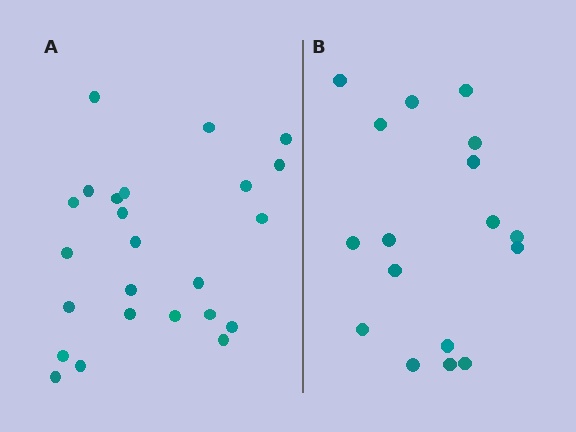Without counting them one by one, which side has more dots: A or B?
Region A (the left region) has more dots.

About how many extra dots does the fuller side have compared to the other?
Region A has roughly 8 or so more dots than region B.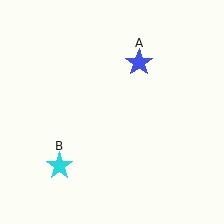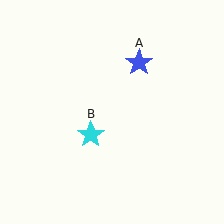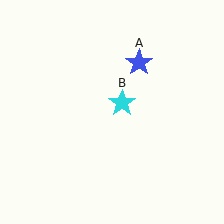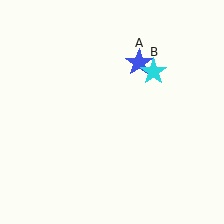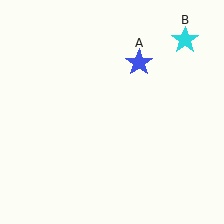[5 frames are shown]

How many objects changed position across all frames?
1 object changed position: cyan star (object B).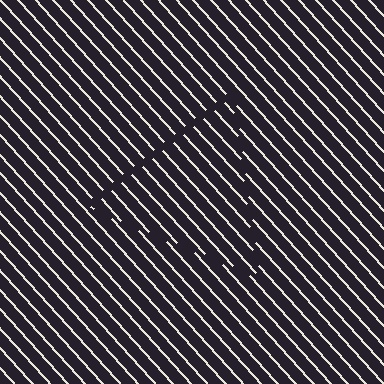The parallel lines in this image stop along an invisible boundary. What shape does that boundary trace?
An illusory triangle. The interior of the shape contains the same grating, shifted by half a period — the contour is defined by the phase discontinuity where line-ends from the inner and outer gratings abut.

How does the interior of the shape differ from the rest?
The interior of the shape contains the same grating, shifted by half a period — the contour is defined by the phase discontinuity where line-ends from the inner and outer gratings abut.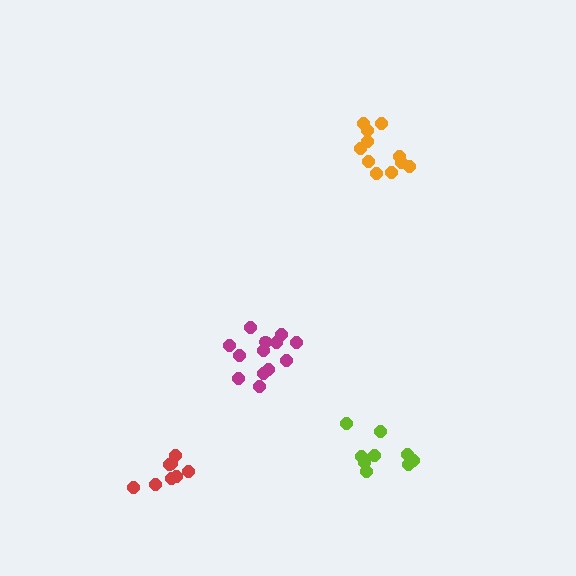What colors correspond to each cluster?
The clusters are colored: orange, magenta, lime, red.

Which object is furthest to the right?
The orange cluster is rightmost.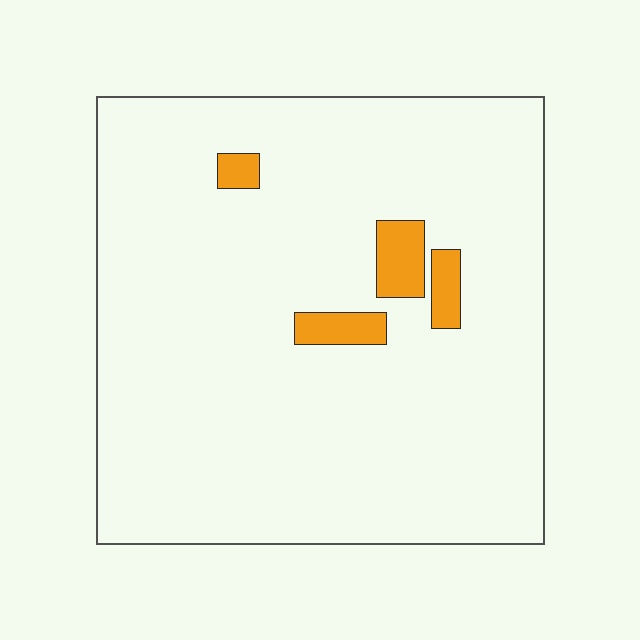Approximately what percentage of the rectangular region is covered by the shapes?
Approximately 5%.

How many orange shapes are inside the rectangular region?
4.